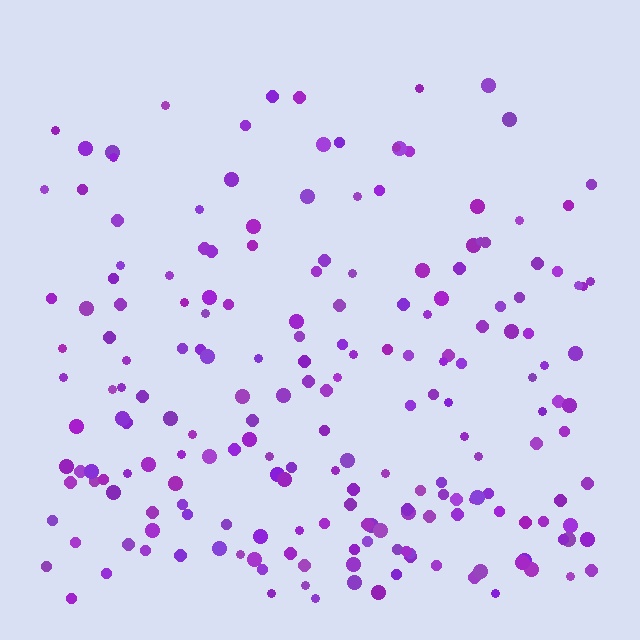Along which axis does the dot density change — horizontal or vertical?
Vertical.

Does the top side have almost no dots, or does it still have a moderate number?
Still a moderate number, just noticeably fewer than the bottom.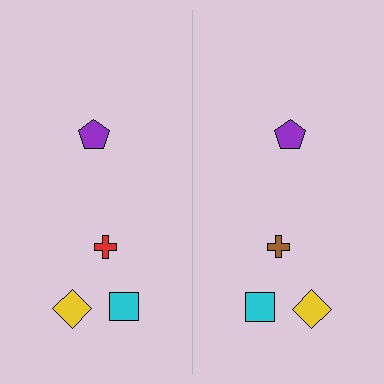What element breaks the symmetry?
The brown cross on the right side breaks the symmetry — its mirror counterpart is red.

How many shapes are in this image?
There are 8 shapes in this image.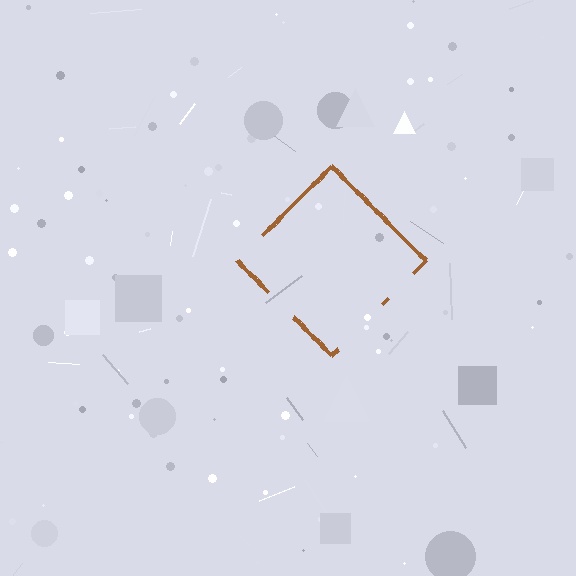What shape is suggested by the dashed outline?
The dashed outline suggests a diamond.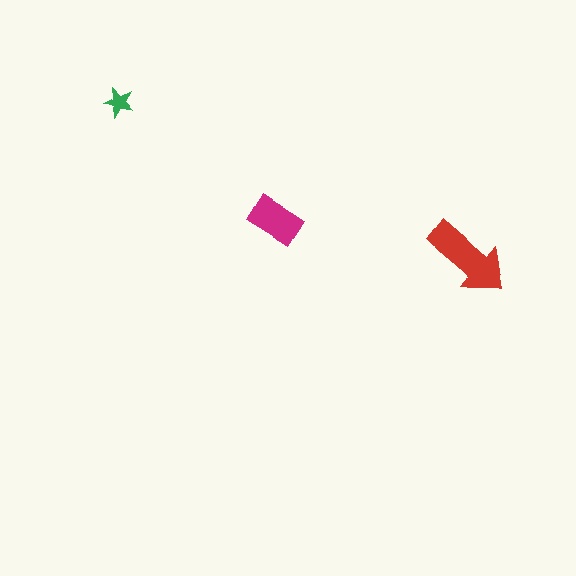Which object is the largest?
The red arrow.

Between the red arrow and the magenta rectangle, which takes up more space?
The red arrow.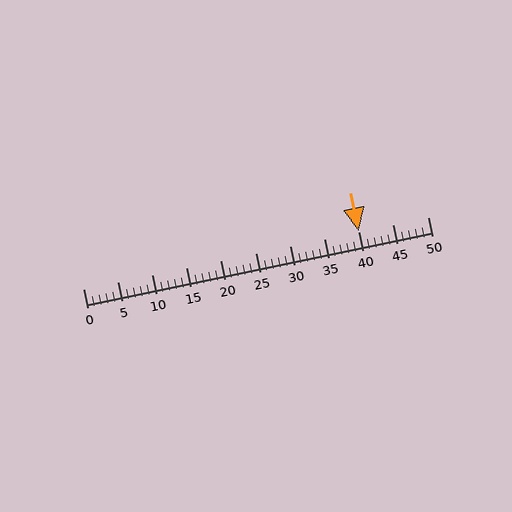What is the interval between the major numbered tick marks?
The major tick marks are spaced 5 units apart.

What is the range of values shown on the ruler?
The ruler shows values from 0 to 50.